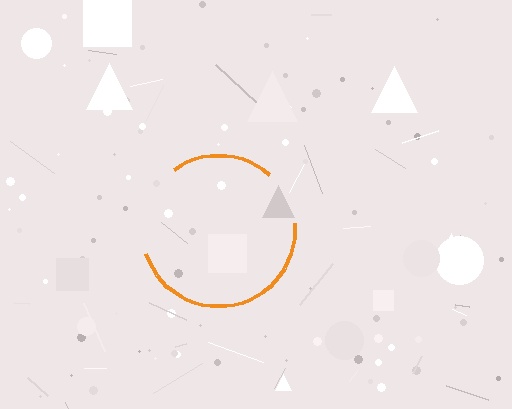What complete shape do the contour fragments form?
The contour fragments form a circle.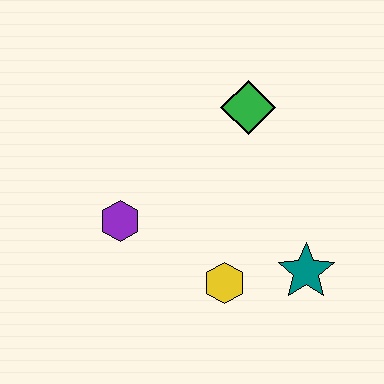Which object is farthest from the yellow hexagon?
The green diamond is farthest from the yellow hexagon.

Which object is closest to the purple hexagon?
The yellow hexagon is closest to the purple hexagon.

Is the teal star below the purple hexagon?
Yes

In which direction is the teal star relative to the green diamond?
The teal star is below the green diamond.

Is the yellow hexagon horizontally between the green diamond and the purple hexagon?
Yes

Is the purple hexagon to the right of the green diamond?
No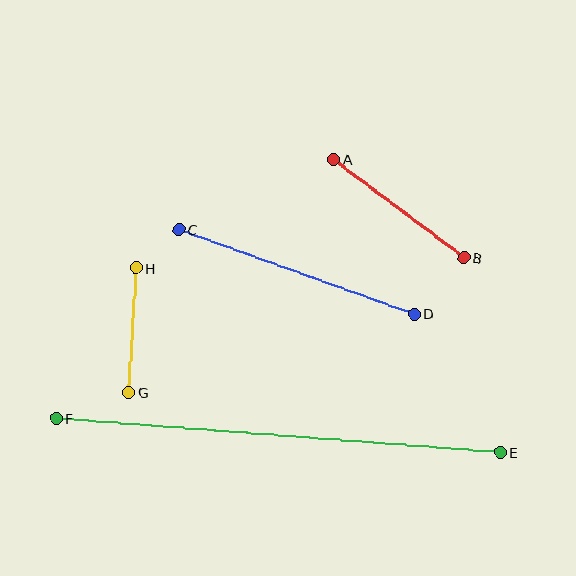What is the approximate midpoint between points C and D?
The midpoint is at approximately (297, 272) pixels.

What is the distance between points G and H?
The distance is approximately 125 pixels.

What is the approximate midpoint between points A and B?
The midpoint is at approximately (399, 208) pixels.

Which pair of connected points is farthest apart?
Points E and F are farthest apart.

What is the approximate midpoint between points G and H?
The midpoint is at approximately (132, 330) pixels.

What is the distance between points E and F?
The distance is approximately 445 pixels.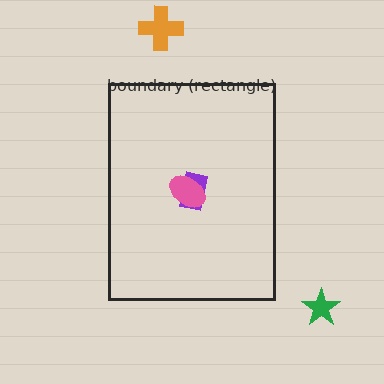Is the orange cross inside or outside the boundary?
Outside.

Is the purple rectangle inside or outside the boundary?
Inside.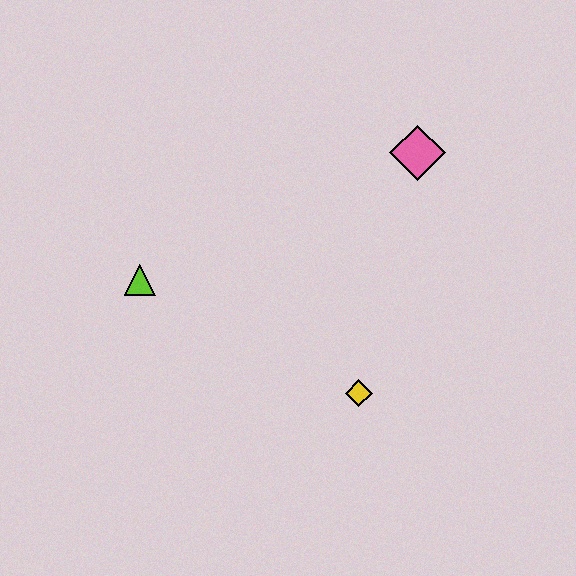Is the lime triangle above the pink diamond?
No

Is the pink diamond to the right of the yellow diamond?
Yes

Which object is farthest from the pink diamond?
The lime triangle is farthest from the pink diamond.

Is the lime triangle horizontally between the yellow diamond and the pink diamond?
No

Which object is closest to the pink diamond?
The yellow diamond is closest to the pink diamond.